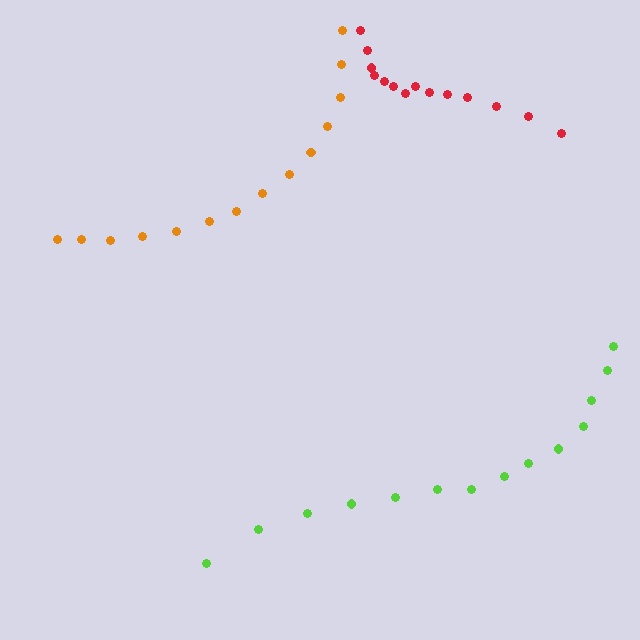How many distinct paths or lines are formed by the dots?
There are 3 distinct paths.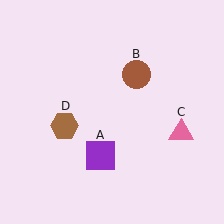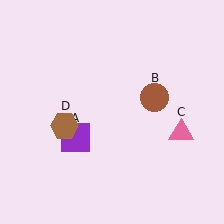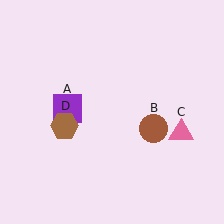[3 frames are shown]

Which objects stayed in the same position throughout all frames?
Pink triangle (object C) and brown hexagon (object D) remained stationary.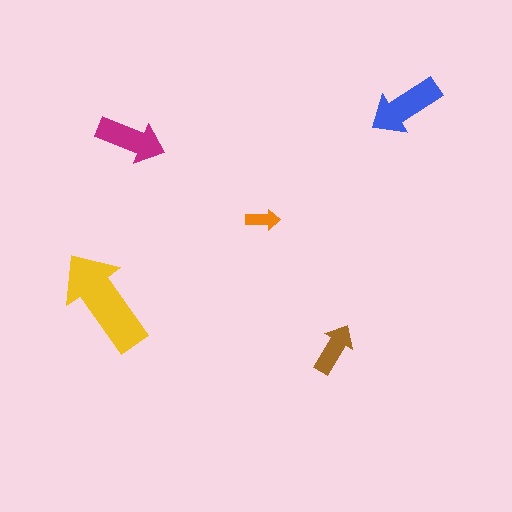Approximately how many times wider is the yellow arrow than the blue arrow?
About 1.5 times wider.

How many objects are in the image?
There are 5 objects in the image.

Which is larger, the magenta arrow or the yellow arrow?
The yellow one.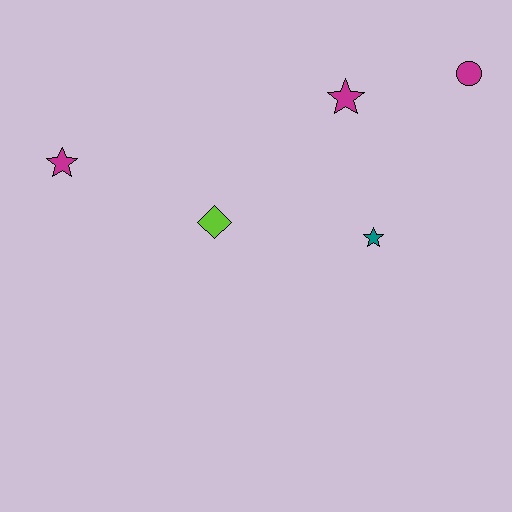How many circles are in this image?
There is 1 circle.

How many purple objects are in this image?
There are no purple objects.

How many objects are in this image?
There are 5 objects.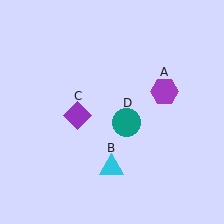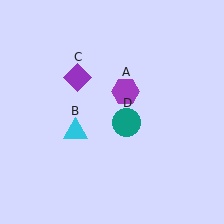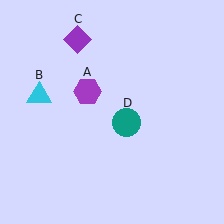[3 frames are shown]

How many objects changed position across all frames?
3 objects changed position: purple hexagon (object A), cyan triangle (object B), purple diamond (object C).